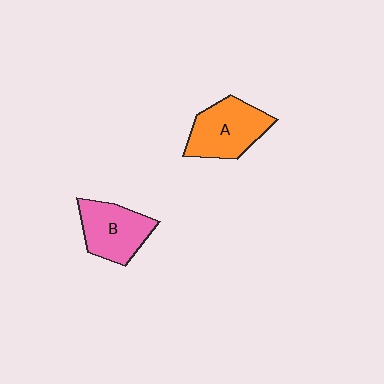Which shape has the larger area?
Shape A (orange).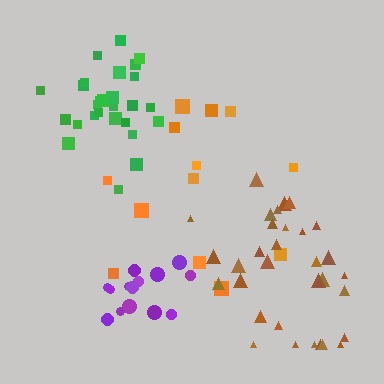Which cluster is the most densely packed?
Purple.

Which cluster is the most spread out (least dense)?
Orange.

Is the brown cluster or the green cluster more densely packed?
Green.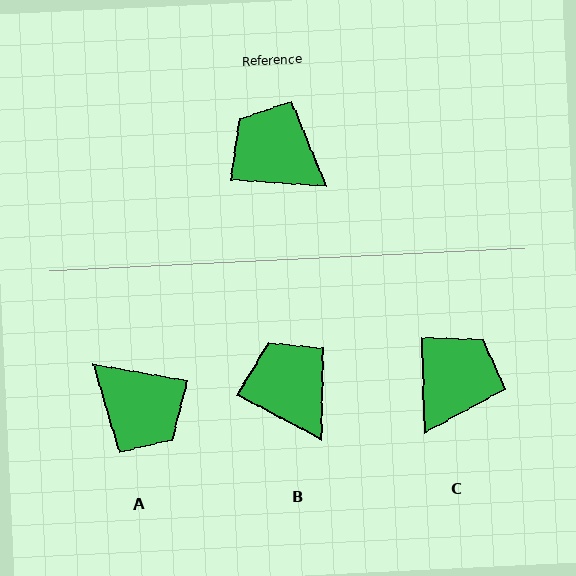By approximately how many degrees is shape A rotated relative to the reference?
Approximately 174 degrees counter-clockwise.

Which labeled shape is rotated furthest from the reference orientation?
A, about 174 degrees away.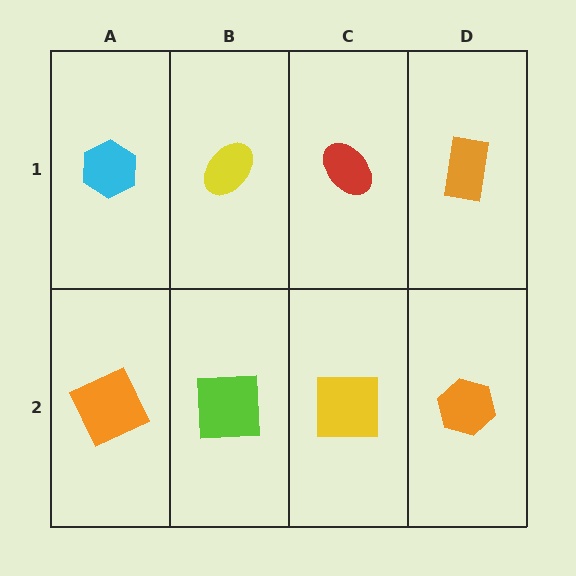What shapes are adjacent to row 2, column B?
A yellow ellipse (row 1, column B), an orange square (row 2, column A), a yellow square (row 2, column C).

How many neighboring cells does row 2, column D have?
2.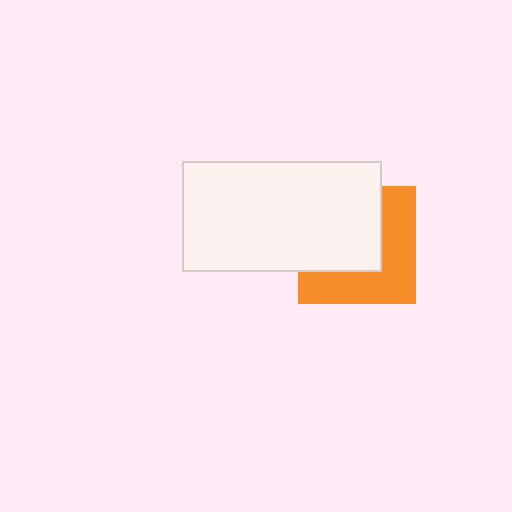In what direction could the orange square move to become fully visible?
The orange square could move toward the lower-right. That would shift it out from behind the white rectangle entirely.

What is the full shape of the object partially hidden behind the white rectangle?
The partially hidden object is an orange square.